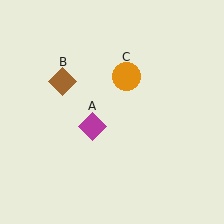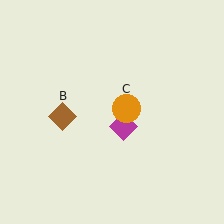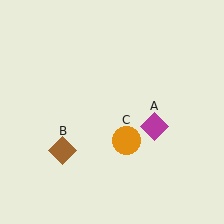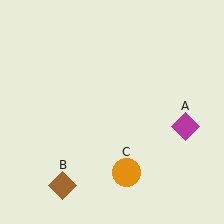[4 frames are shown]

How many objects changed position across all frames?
3 objects changed position: magenta diamond (object A), brown diamond (object B), orange circle (object C).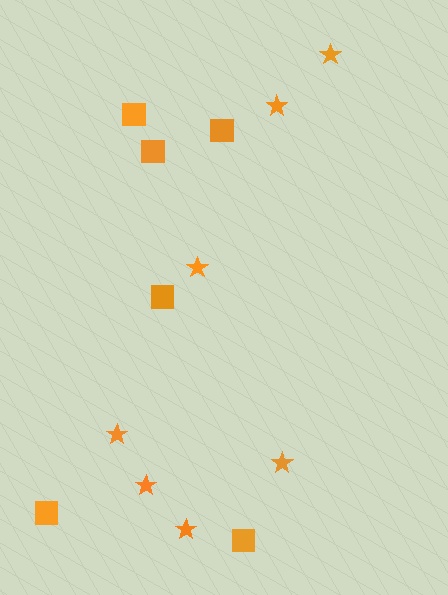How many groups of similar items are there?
There are 2 groups: one group of stars (7) and one group of squares (6).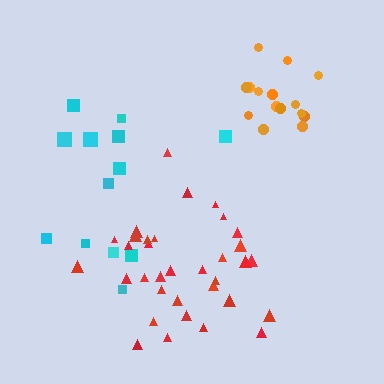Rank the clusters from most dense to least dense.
orange, red, cyan.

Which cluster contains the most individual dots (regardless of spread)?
Red (34).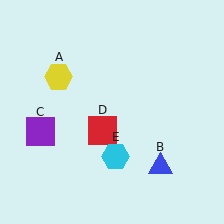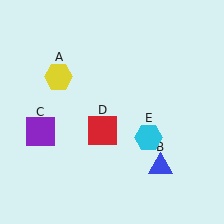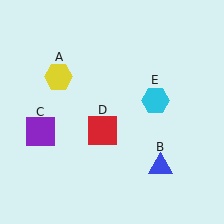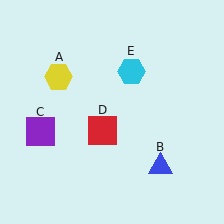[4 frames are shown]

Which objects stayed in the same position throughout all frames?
Yellow hexagon (object A) and blue triangle (object B) and purple square (object C) and red square (object D) remained stationary.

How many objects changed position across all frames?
1 object changed position: cyan hexagon (object E).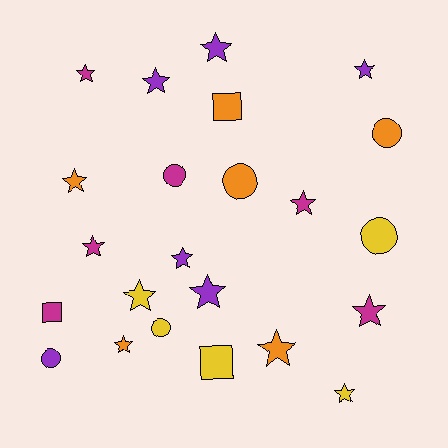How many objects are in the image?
There are 23 objects.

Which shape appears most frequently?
Star, with 14 objects.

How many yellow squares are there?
There is 1 yellow square.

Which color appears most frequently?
Purple, with 6 objects.